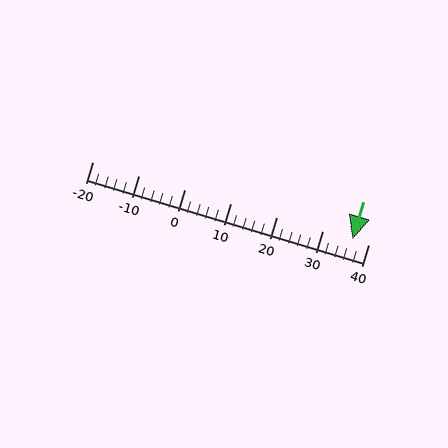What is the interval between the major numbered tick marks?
The major tick marks are spaced 10 units apart.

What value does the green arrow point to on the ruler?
The green arrow points to approximately 36.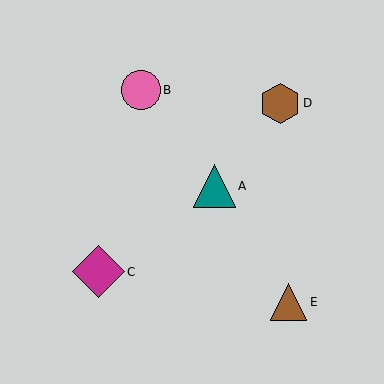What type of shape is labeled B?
Shape B is a pink circle.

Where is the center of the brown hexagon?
The center of the brown hexagon is at (280, 103).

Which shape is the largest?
The magenta diamond (labeled C) is the largest.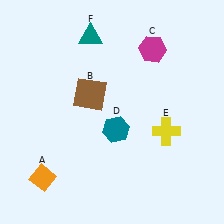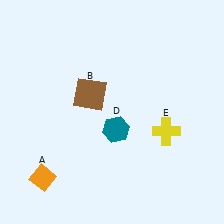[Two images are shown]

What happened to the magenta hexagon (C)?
The magenta hexagon (C) was removed in Image 2. It was in the top-right area of Image 1.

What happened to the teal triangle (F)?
The teal triangle (F) was removed in Image 2. It was in the top-left area of Image 1.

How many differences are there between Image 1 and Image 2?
There are 2 differences between the two images.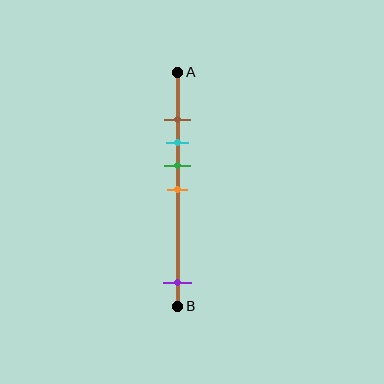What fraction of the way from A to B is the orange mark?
The orange mark is approximately 50% (0.5) of the way from A to B.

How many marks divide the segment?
There are 5 marks dividing the segment.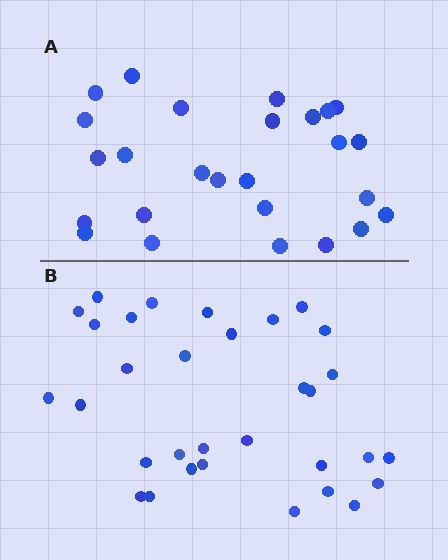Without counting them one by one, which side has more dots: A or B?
Region B (the bottom region) has more dots.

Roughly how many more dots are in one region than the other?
Region B has about 6 more dots than region A.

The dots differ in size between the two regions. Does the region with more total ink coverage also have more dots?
No. Region A has more total ink coverage because its dots are larger, but region B actually contains more individual dots. Total area can be misleading — the number of items is what matters here.